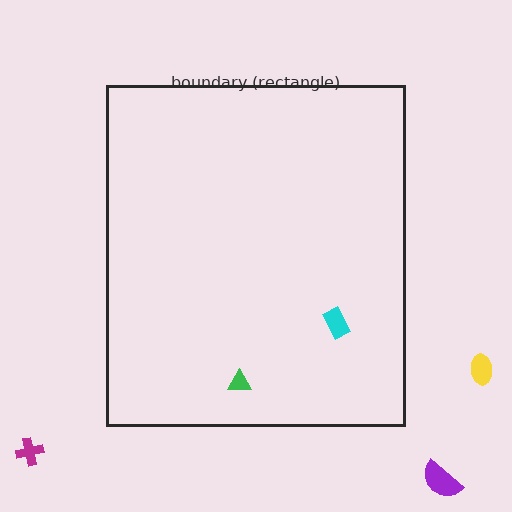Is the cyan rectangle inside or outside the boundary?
Inside.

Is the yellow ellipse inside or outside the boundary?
Outside.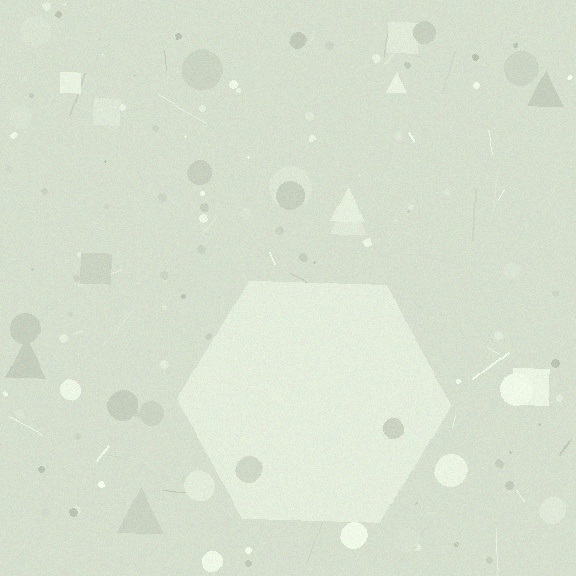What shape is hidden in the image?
A hexagon is hidden in the image.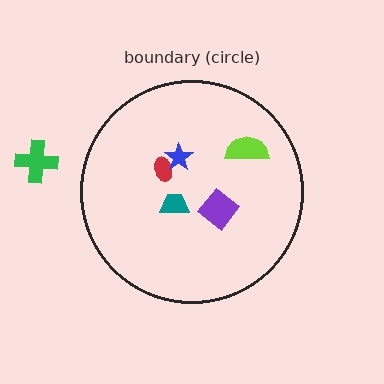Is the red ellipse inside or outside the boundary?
Inside.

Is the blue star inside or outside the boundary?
Inside.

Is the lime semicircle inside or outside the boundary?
Inside.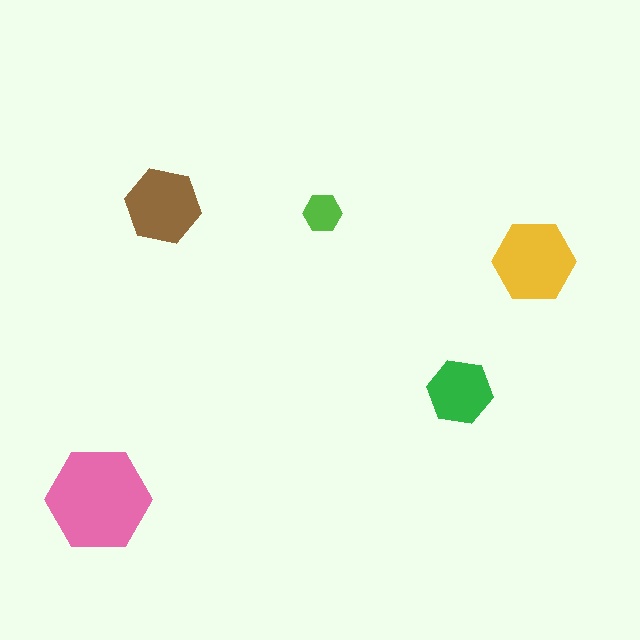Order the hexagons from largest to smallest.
the pink one, the yellow one, the brown one, the green one, the lime one.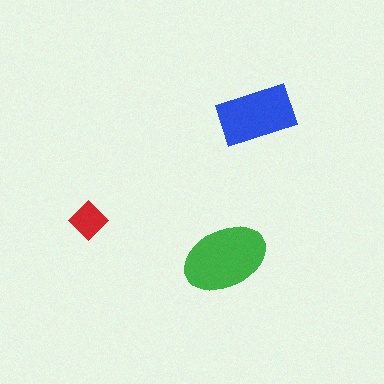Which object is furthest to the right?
The blue rectangle is rightmost.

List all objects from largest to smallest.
The green ellipse, the blue rectangle, the red diamond.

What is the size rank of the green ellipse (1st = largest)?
1st.